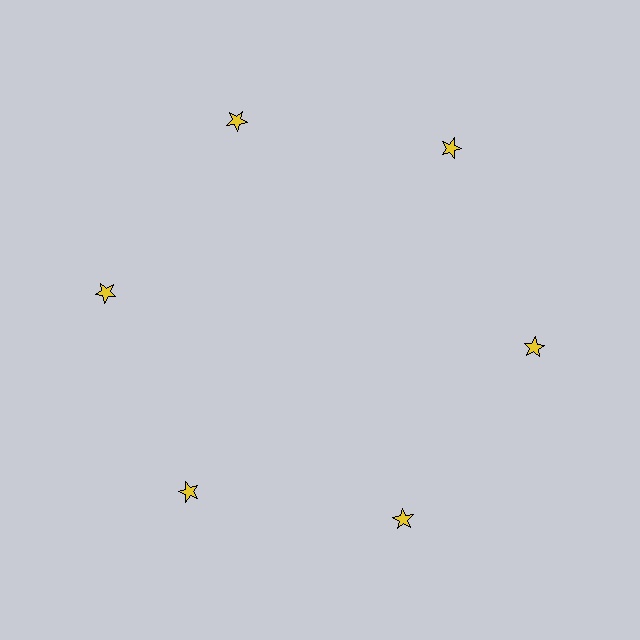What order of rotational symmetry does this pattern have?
This pattern has 6-fold rotational symmetry.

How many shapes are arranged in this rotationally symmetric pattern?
There are 6 shapes, arranged in 6 groups of 1.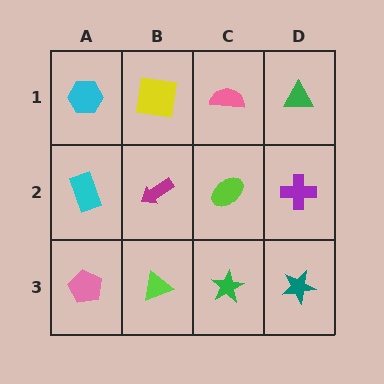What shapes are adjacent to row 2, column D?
A green triangle (row 1, column D), a teal star (row 3, column D), a lime ellipse (row 2, column C).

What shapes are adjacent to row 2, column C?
A pink semicircle (row 1, column C), a green star (row 3, column C), a magenta arrow (row 2, column B), a purple cross (row 2, column D).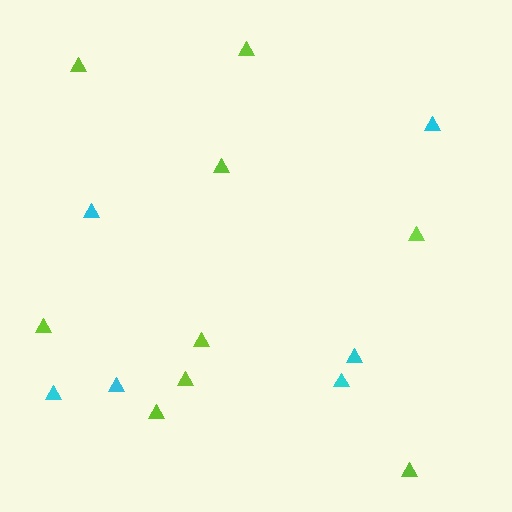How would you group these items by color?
There are 2 groups: one group of cyan triangles (6) and one group of lime triangles (9).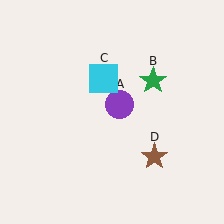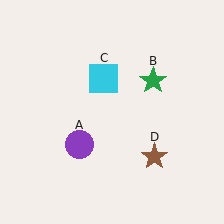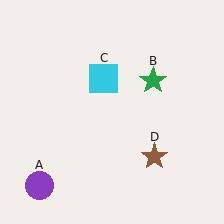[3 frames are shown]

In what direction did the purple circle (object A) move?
The purple circle (object A) moved down and to the left.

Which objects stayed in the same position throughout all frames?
Green star (object B) and cyan square (object C) and brown star (object D) remained stationary.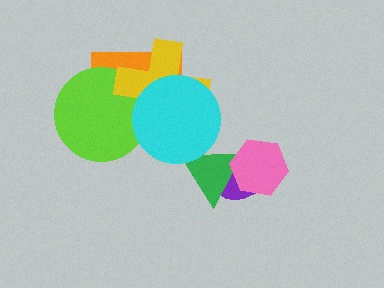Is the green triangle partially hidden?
Yes, it is partially covered by another shape.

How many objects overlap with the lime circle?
3 objects overlap with the lime circle.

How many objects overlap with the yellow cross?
3 objects overlap with the yellow cross.